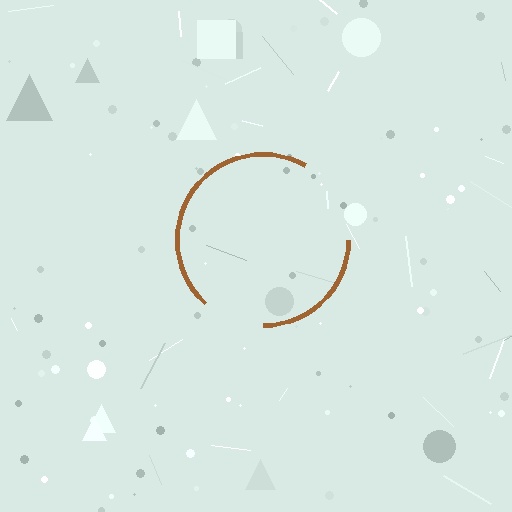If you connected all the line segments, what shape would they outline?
They would outline a circle.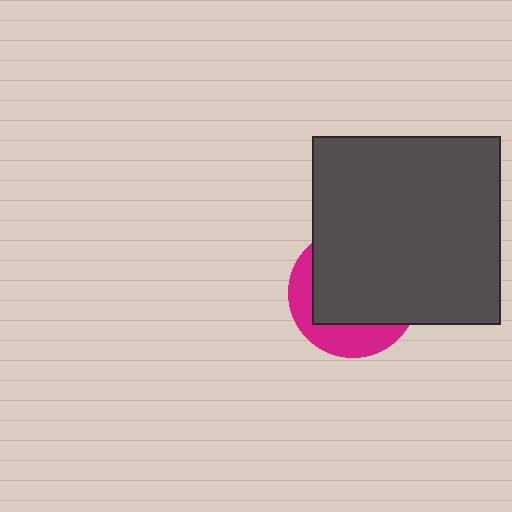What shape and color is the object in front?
The object in front is a dark gray square.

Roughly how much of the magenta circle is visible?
A small part of it is visible (roughly 31%).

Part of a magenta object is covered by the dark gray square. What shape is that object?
It is a circle.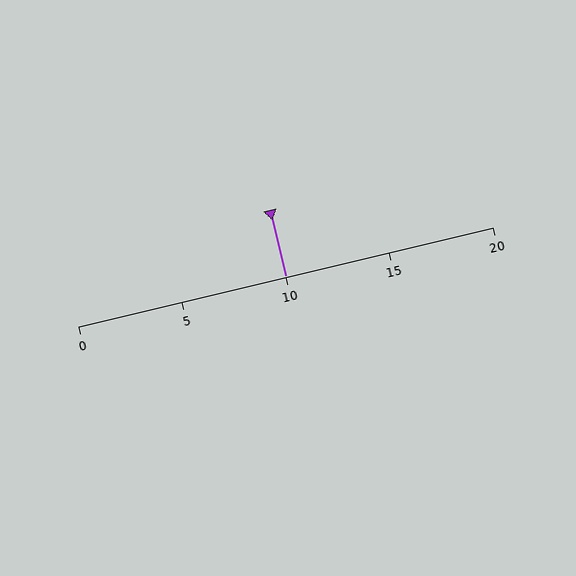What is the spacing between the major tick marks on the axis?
The major ticks are spaced 5 apart.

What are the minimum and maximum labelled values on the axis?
The axis runs from 0 to 20.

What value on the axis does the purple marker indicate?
The marker indicates approximately 10.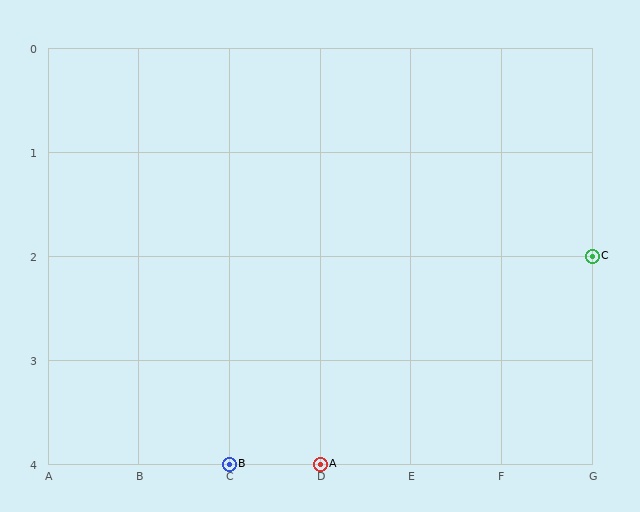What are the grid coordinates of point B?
Point B is at grid coordinates (C, 4).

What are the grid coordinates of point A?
Point A is at grid coordinates (D, 4).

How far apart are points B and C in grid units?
Points B and C are 4 columns and 2 rows apart (about 4.5 grid units diagonally).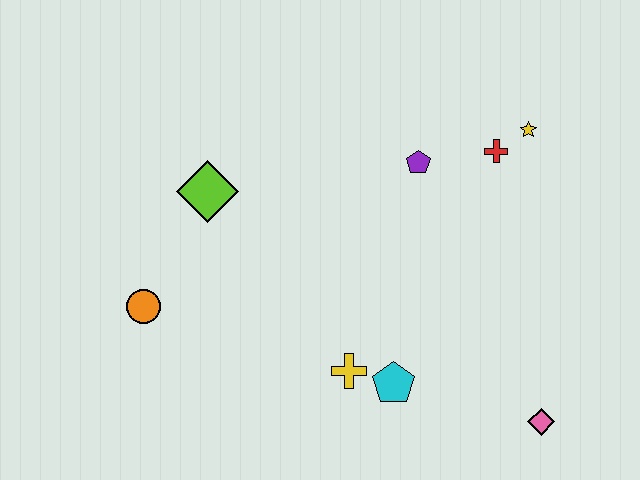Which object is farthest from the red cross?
The orange circle is farthest from the red cross.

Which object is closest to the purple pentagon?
The red cross is closest to the purple pentagon.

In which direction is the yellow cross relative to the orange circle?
The yellow cross is to the right of the orange circle.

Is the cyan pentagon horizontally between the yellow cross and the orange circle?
No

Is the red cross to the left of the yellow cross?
No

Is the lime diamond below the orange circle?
No